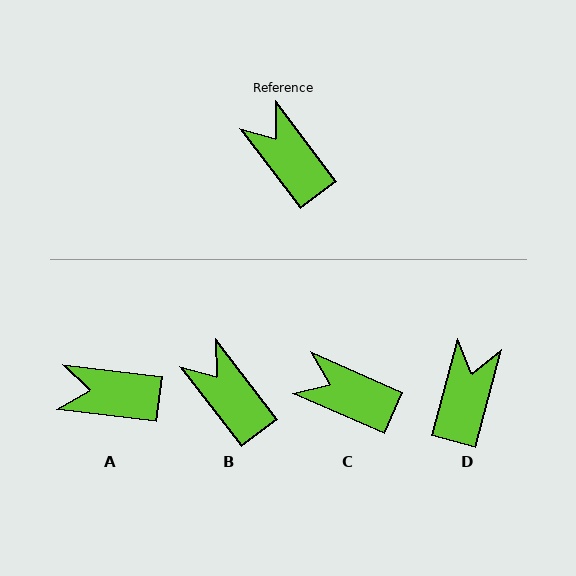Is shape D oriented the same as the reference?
No, it is off by about 52 degrees.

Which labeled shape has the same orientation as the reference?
B.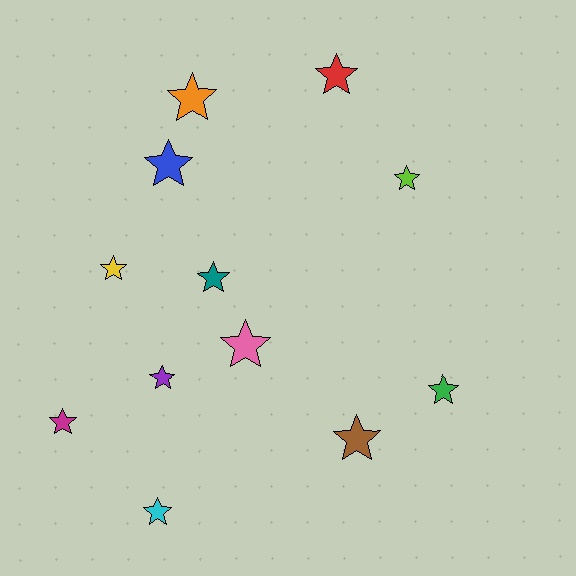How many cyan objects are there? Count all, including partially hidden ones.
There is 1 cyan object.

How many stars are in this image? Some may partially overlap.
There are 12 stars.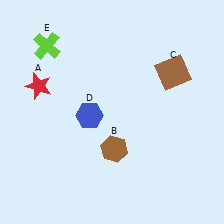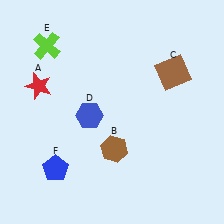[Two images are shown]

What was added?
A blue pentagon (F) was added in Image 2.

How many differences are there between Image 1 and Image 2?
There is 1 difference between the two images.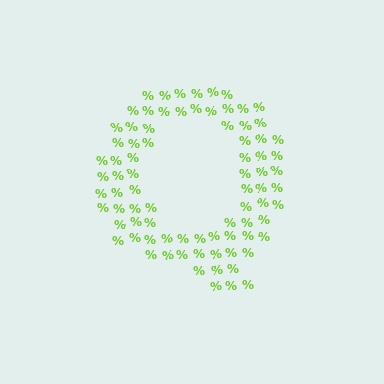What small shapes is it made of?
It is made of small percent signs.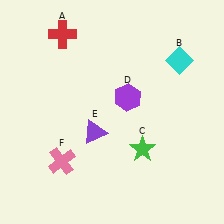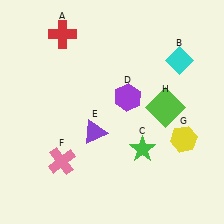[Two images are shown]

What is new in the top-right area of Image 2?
A lime square (H) was added in the top-right area of Image 2.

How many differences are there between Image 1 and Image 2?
There are 2 differences between the two images.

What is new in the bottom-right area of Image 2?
A yellow hexagon (G) was added in the bottom-right area of Image 2.